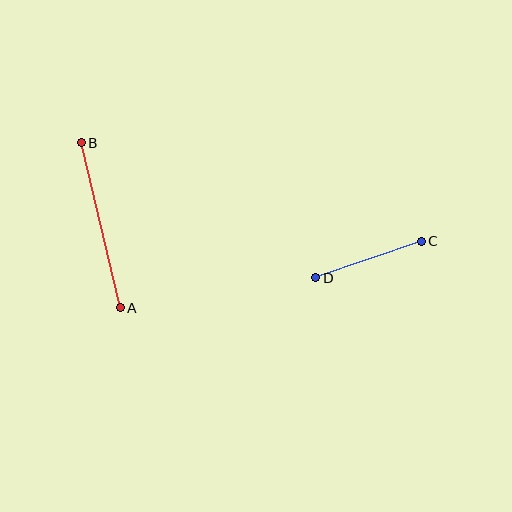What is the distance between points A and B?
The distance is approximately 169 pixels.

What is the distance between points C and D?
The distance is approximately 112 pixels.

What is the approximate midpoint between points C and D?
The midpoint is at approximately (369, 259) pixels.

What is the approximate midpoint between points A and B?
The midpoint is at approximately (101, 225) pixels.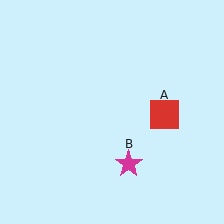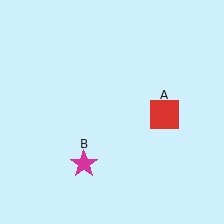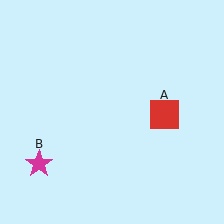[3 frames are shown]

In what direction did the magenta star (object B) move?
The magenta star (object B) moved left.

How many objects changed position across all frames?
1 object changed position: magenta star (object B).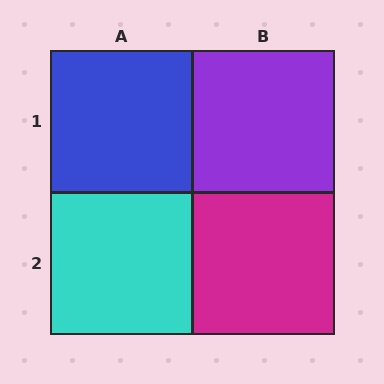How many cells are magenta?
1 cell is magenta.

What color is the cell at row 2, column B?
Magenta.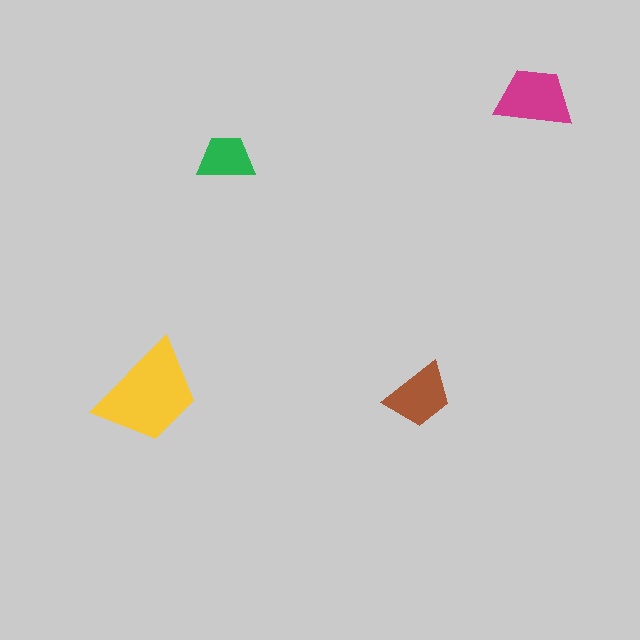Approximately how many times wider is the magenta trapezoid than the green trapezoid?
About 1.5 times wider.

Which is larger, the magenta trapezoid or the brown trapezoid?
The magenta one.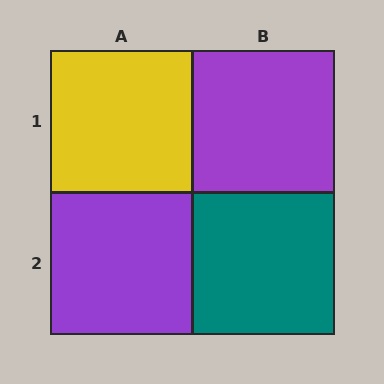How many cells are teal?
1 cell is teal.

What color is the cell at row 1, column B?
Purple.